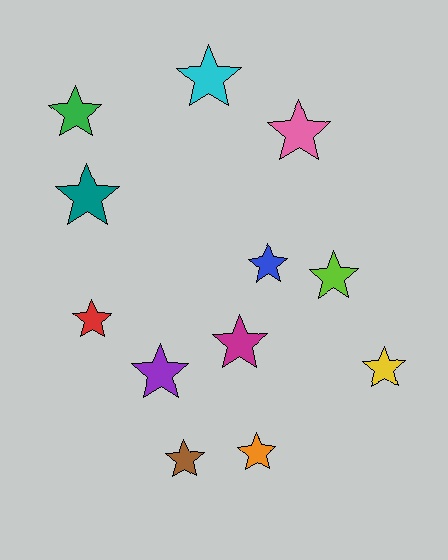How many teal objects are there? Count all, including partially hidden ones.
There is 1 teal object.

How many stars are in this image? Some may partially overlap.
There are 12 stars.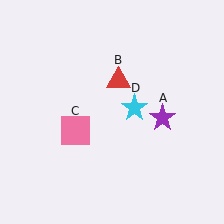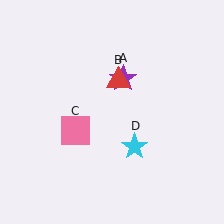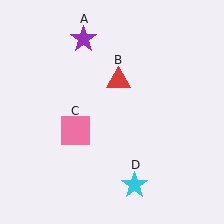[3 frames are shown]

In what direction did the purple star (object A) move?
The purple star (object A) moved up and to the left.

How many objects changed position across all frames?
2 objects changed position: purple star (object A), cyan star (object D).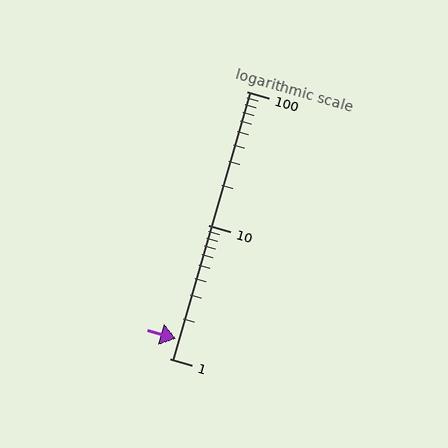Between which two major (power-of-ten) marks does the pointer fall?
The pointer is between 1 and 10.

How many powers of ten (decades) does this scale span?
The scale spans 2 decades, from 1 to 100.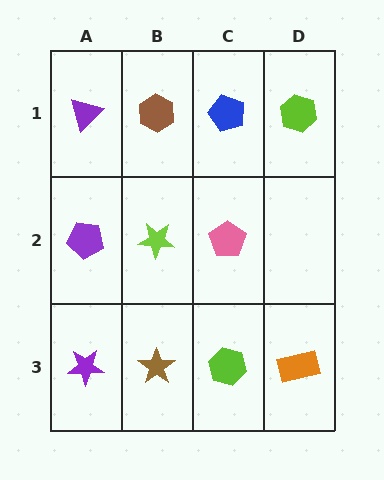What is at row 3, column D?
An orange rectangle.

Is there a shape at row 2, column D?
No, that cell is empty.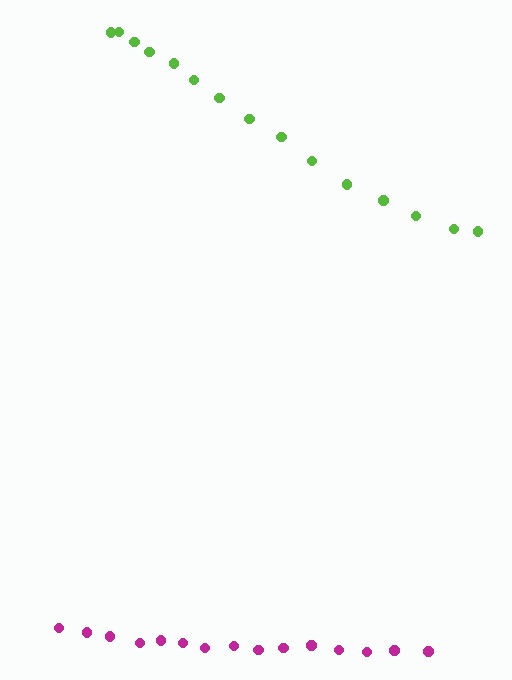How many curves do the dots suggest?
There are 2 distinct paths.